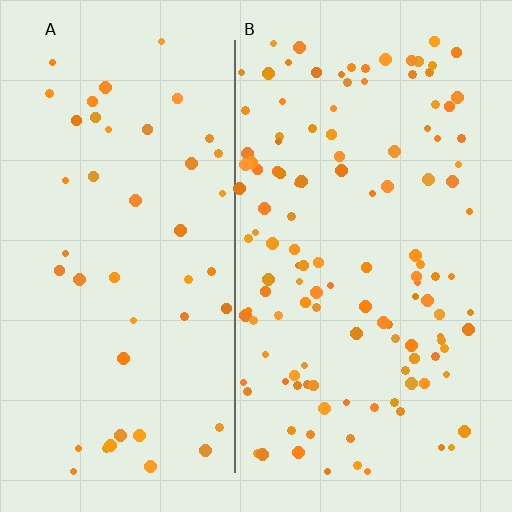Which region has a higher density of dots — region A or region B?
B (the right).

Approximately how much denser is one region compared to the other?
Approximately 2.7× — region B over region A.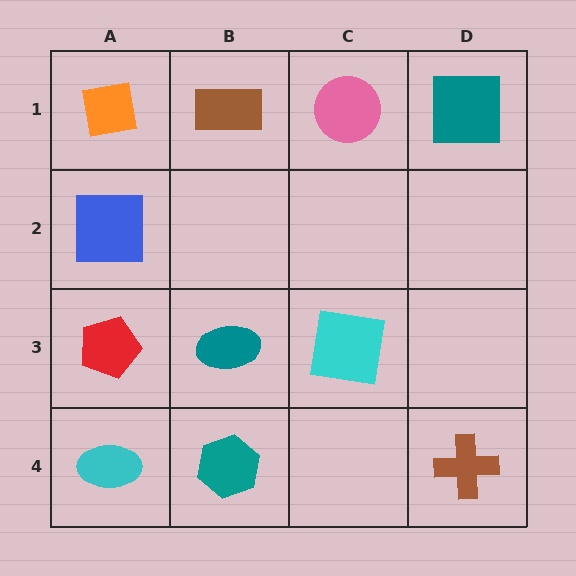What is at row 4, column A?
A cyan ellipse.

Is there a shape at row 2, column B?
No, that cell is empty.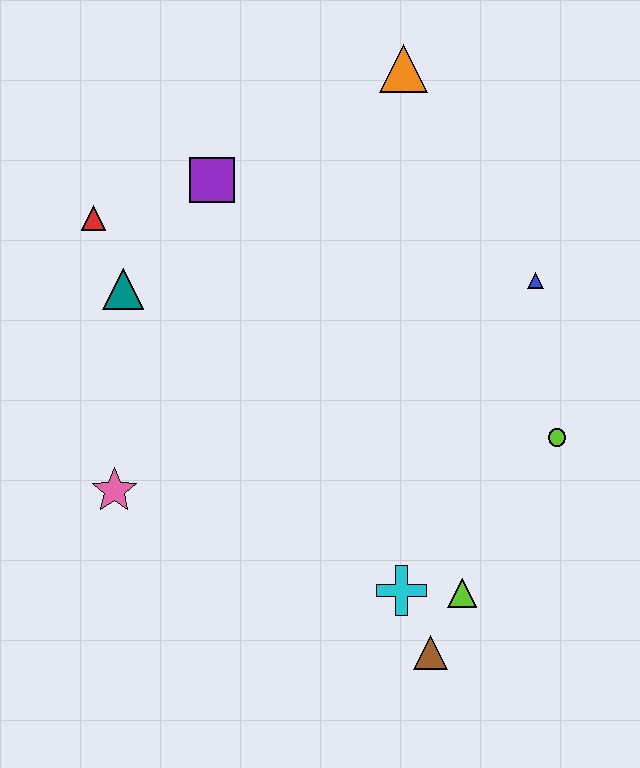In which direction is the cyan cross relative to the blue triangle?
The cyan cross is below the blue triangle.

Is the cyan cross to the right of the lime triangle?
No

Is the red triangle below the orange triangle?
Yes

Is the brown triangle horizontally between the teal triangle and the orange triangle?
No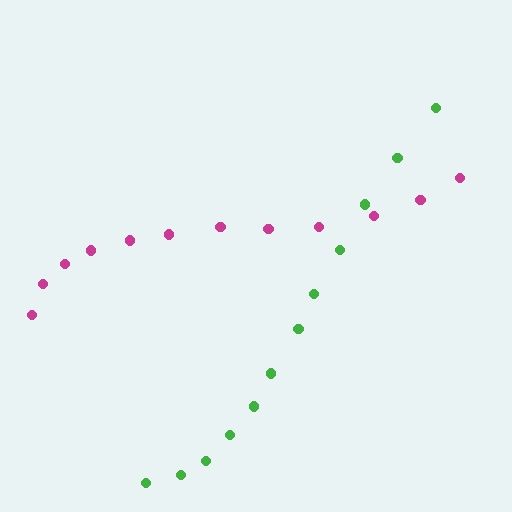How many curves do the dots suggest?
There are 2 distinct paths.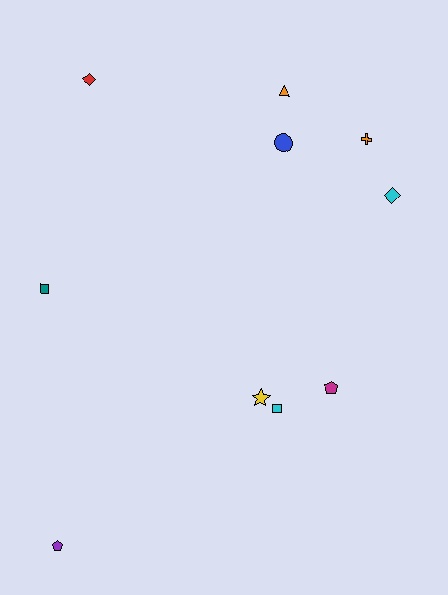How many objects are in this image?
There are 10 objects.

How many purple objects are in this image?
There is 1 purple object.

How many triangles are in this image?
There is 1 triangle.